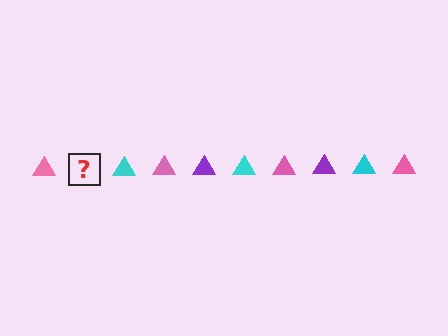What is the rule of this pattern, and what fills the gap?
The rule is that the pattern cycles through pink, purple, cyan triangles. The gap should be filled with a purple triangle.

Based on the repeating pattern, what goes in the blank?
The blank should be a purple triangle.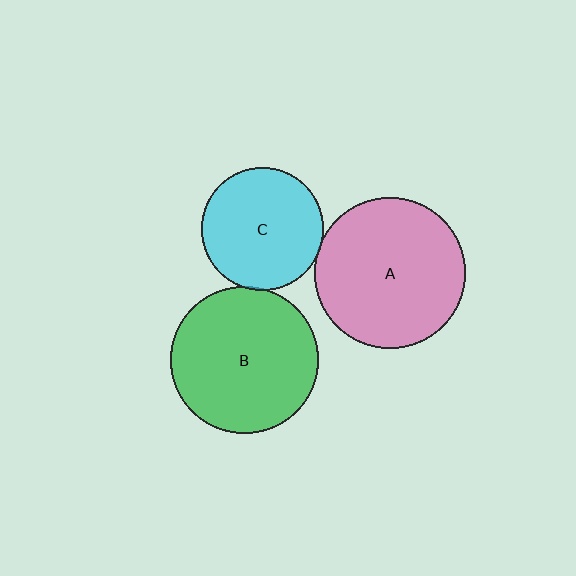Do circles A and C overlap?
Yes.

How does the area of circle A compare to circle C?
Approximately 1.5 times.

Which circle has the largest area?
Circle A (pink).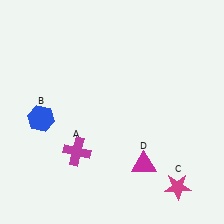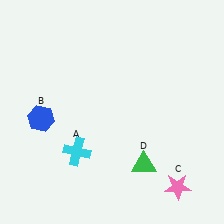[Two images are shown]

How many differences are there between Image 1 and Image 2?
There are 3 differences between the two images.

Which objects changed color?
A changed from magenta to cyan. C changed from magenta to pink. D changed from magenta to green.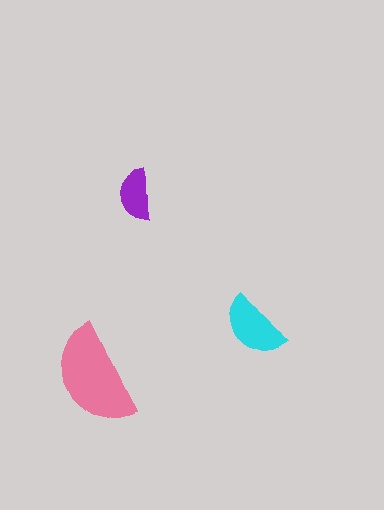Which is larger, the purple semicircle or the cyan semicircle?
The cyan one.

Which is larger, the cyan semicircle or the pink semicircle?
The pink one.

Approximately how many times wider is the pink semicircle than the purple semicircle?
About 2 times wider.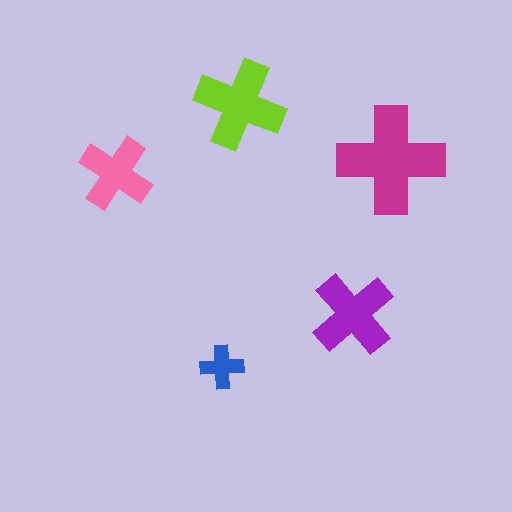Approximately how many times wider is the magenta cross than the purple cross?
About 1.5 times wider.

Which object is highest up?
The lime cross is topmost.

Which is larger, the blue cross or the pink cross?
The pink one.